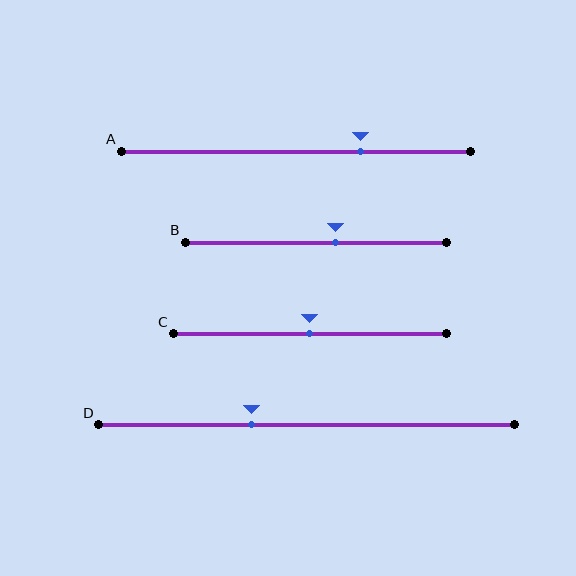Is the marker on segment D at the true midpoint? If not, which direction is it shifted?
No, the marker on segment D is shifted to the left by about 13% of the segment length.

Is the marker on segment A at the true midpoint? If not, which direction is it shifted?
No, the marker on segment A is shifted to the right by about 18% of the segment length.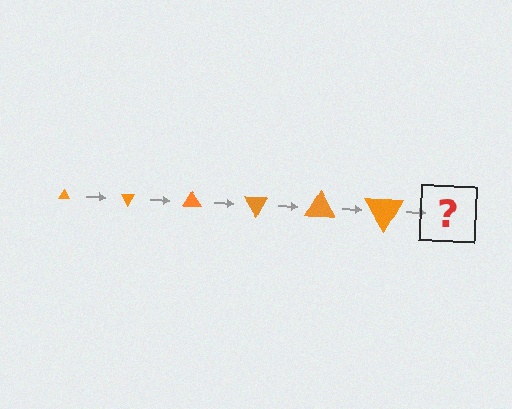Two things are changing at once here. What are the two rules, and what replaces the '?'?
The two rules are that the triangle grows larger each step and it rotates 60 degrees each step. The '?' should be a triangle, larger than the previous one and rotated 360 degrees from the start.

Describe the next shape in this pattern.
It should be a triangle, larger than the previous one and rotated 360 degrees from the start.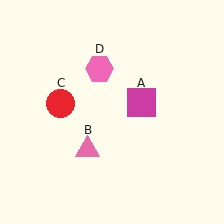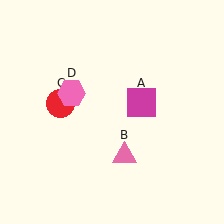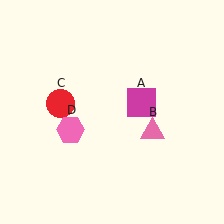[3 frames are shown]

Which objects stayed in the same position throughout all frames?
Magenta square (object A) and red circle (object C) remained stationary.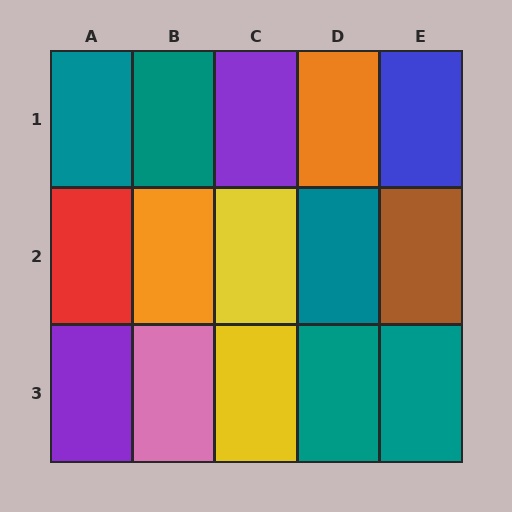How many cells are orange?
2 cells are orange.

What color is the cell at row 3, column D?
Teal.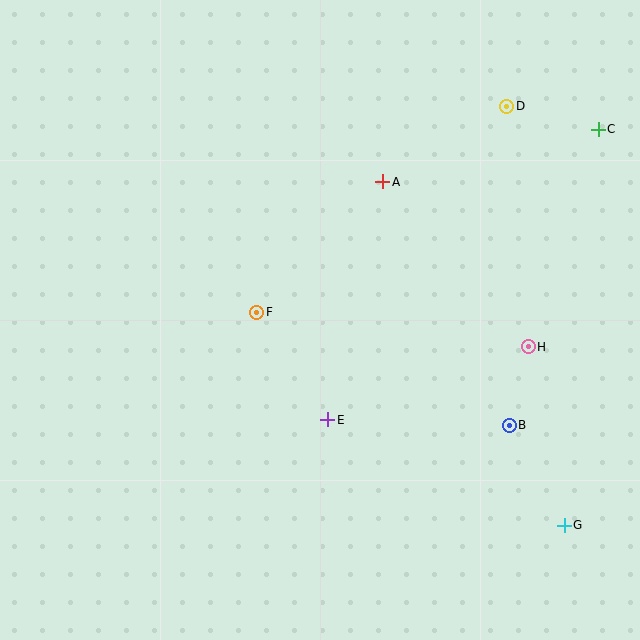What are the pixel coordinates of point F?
Point F is at (257, 312).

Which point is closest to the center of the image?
Point F at (257, 312) is closest to the center.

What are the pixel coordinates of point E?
Point E is at (328, 420).